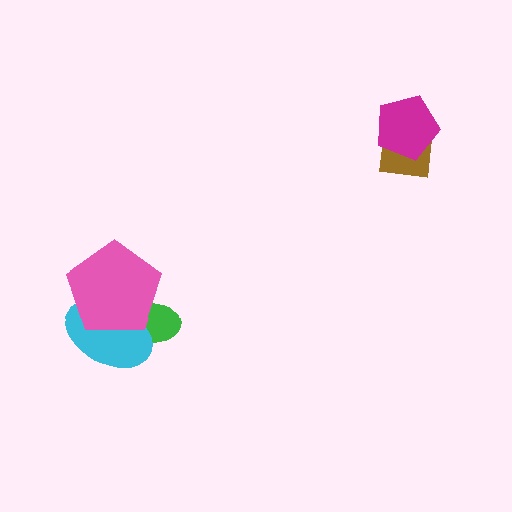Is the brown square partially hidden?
Yes, it is partially covered by another shape.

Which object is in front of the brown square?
The magenta pentagon is in front of the brown square.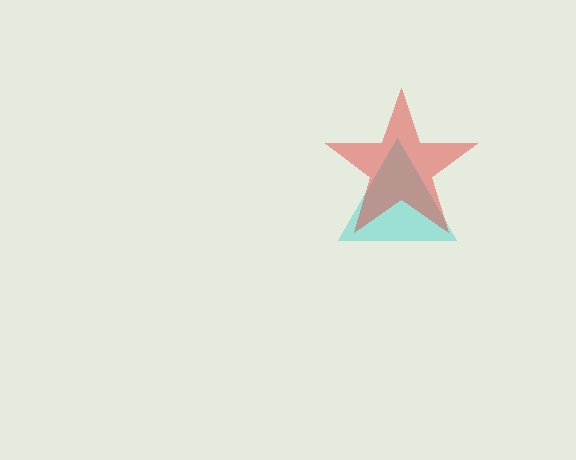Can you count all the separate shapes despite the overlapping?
Yes, there are 2 separate shapes.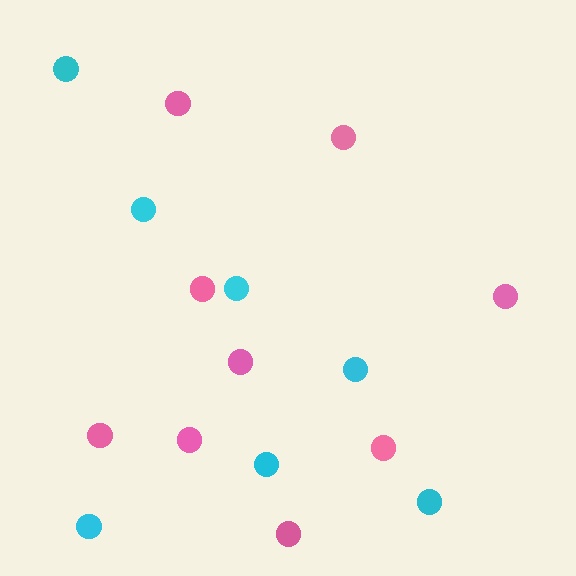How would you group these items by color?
There are 2 groups: one group of pink circles (9) and one group of cyan circles (7).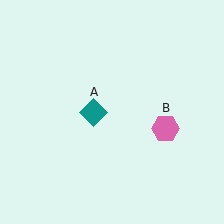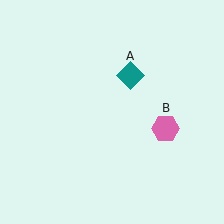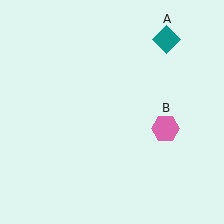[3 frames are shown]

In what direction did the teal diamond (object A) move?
The teal diamond (object A) moved up and to the right.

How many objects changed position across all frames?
1 object changed position: teal diamond (object A).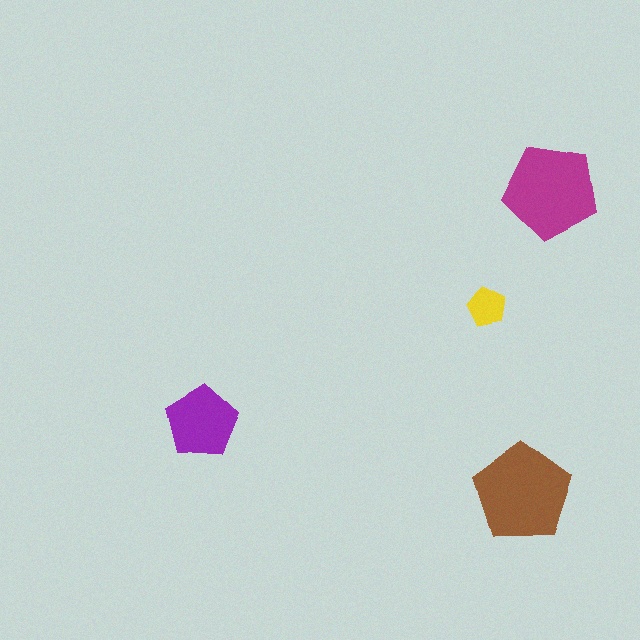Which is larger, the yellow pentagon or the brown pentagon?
The brown one.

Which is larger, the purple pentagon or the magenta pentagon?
The magenta one.